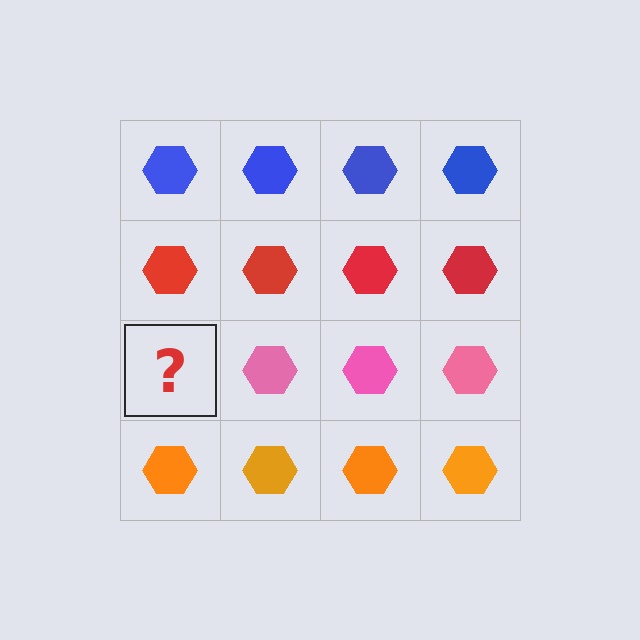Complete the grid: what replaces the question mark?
The question mark should be replaced with a pink hexagon.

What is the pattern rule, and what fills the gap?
The rule is that each row has a consistent color. The gap should be filled with a pink hexagon.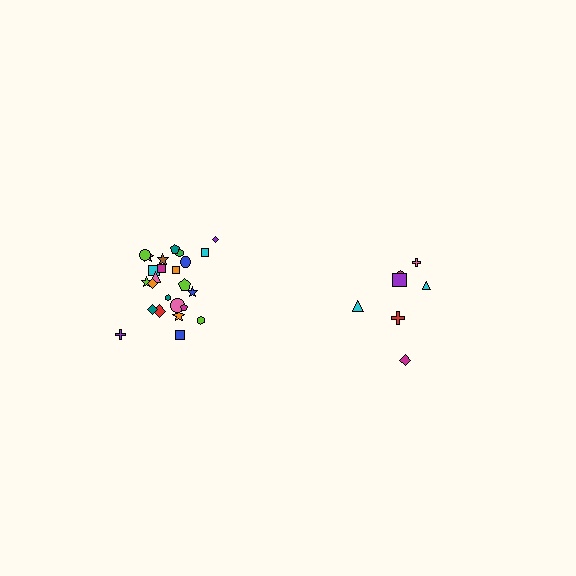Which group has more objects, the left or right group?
The left group.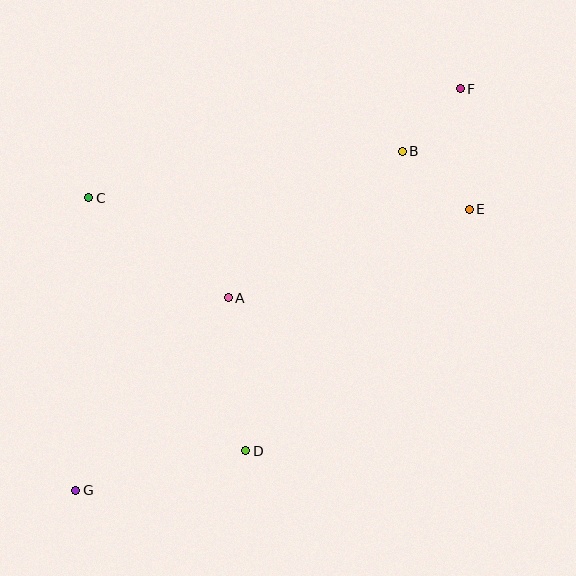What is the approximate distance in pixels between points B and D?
The distance between B and D is approximately 338 pixels.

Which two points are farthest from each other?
Points F and G are farthest from each other.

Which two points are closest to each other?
Points B and F are closest to each other.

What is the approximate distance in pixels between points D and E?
The distance between D and E is approximately 329 pixels.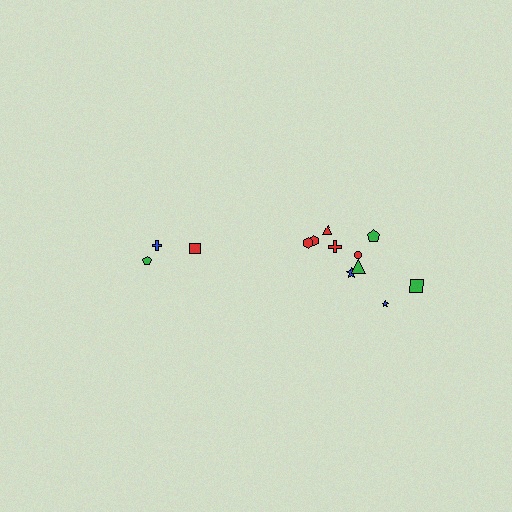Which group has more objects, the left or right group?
The right group.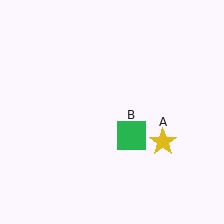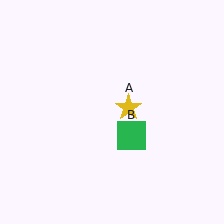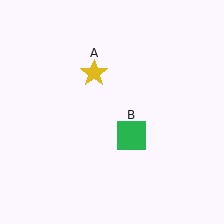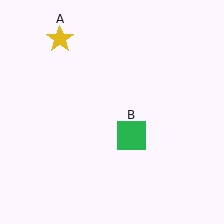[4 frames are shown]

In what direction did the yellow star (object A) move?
The yellow star (object A) moved up and to the left.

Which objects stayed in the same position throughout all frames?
Green square (object B) remained stationary.